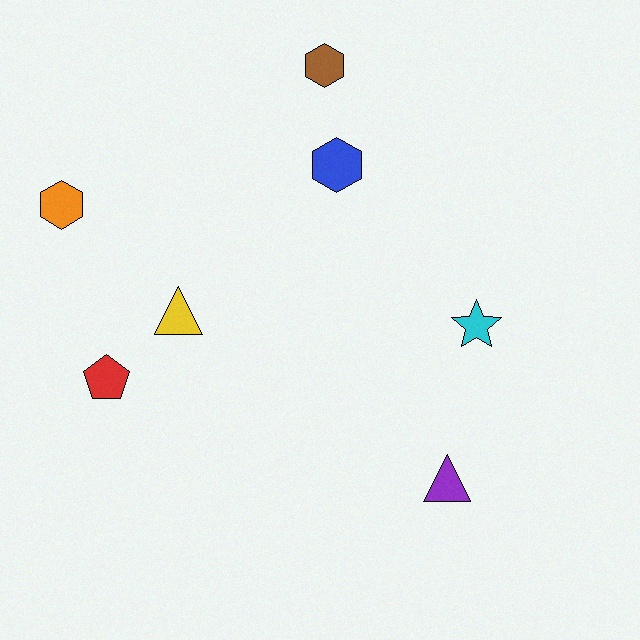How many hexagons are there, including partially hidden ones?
There are 3 hexagons.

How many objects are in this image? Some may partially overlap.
There are 7 objects.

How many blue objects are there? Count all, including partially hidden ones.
There is 1 blue object.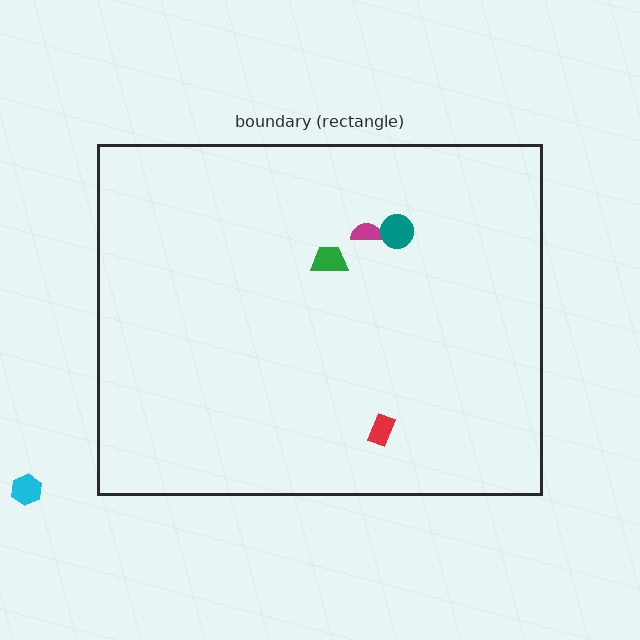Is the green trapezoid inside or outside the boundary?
Inside.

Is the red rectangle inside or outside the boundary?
Inside.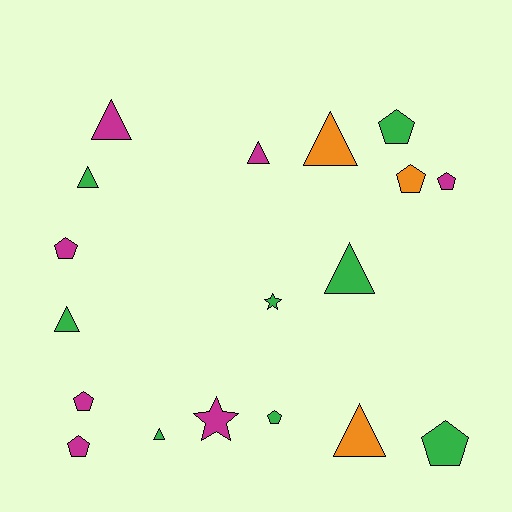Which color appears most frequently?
Green, with 8 objects.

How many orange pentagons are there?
There is 1 orange pentagon.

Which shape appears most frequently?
Pentagon, with 8 objects.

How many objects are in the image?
There are 18 objects.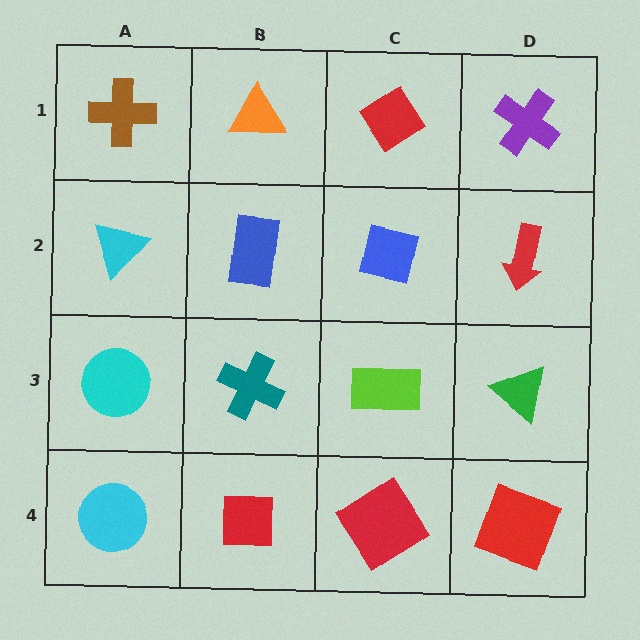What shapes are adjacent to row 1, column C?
A blue square (row 2, column C), an orange triangle (row 1, column B), a purple cross (row 1, column D).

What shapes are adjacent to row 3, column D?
A red arrow (row 2, column D), a red square (row 4, column D), a lime rectangle (row 3, column C).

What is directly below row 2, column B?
A teal cross.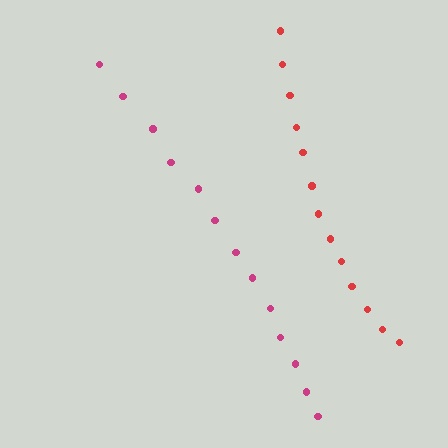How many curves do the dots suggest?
There are 2 distinct paths.